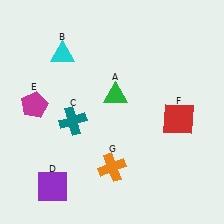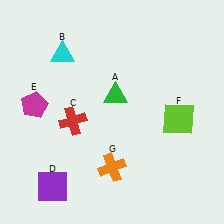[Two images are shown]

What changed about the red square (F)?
In Image 1, F is red. In Image 2, it changed to lime.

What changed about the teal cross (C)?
In Image 1, C is teal. In Image 2, it changed to red.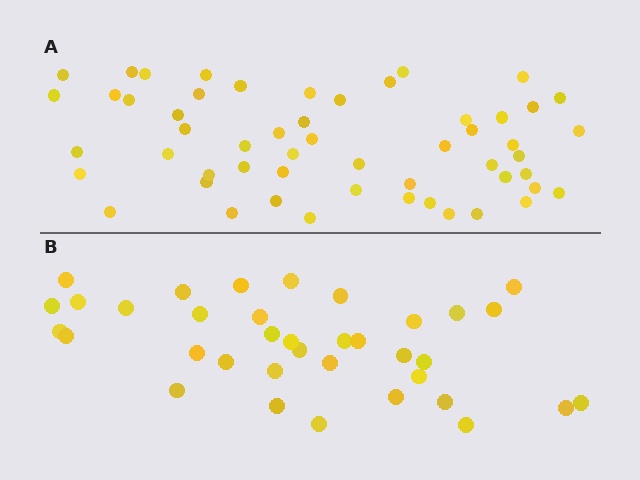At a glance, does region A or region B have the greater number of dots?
Region A (the top region) has more dots.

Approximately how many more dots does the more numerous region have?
Region A has approximately 20 more dots than region B.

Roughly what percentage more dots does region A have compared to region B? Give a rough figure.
About 50% more.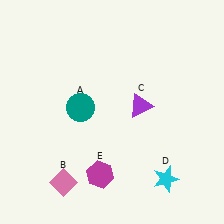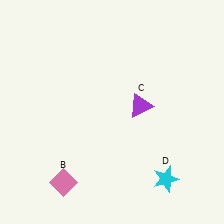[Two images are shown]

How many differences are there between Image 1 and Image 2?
There are 2 differences between the two images.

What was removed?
The teal circle (A), the magenta hexagon (E) were removed in Image 2.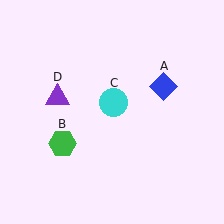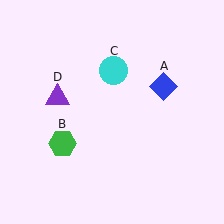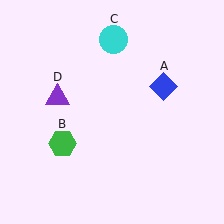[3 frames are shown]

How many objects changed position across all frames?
1 object changed position: cyan circle (object C).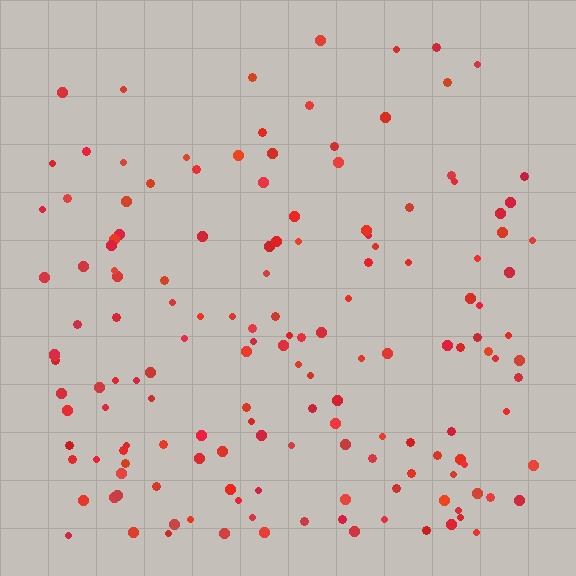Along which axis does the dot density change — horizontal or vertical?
Vertical.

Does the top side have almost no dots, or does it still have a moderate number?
Still a moderate number, just noticeably fewer than the bottom.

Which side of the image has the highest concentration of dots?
The bottom.